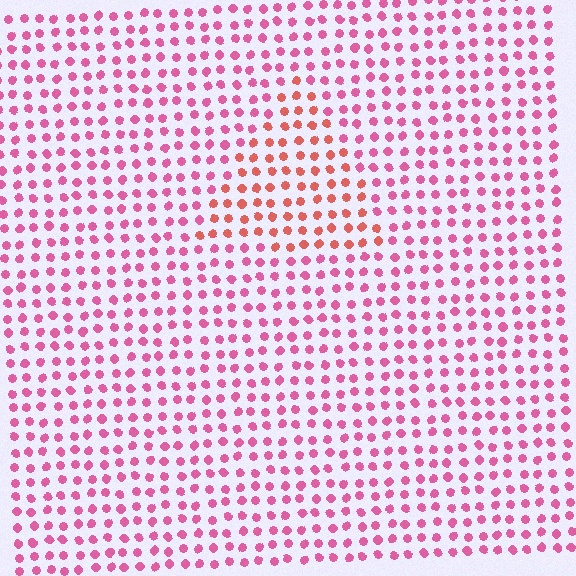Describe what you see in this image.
The image is filled with small pink elements in a uniform arrangement. A triangle-shaped region is visible where the elements are tinted to a slightly different hue, forming a subtle color boundary.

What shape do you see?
I see a triangle.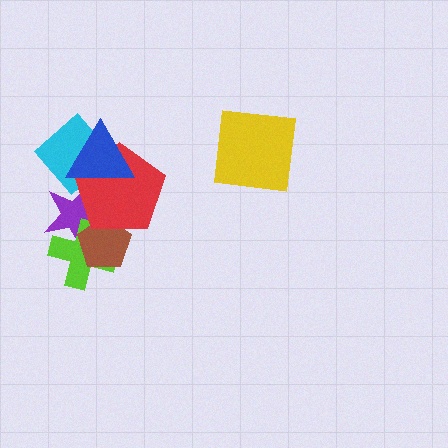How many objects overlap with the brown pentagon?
3 objects overlap with the brown pentagon.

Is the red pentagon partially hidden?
Yes, it is partially covered by another shape.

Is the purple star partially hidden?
Yes, it is partially covered by another shape.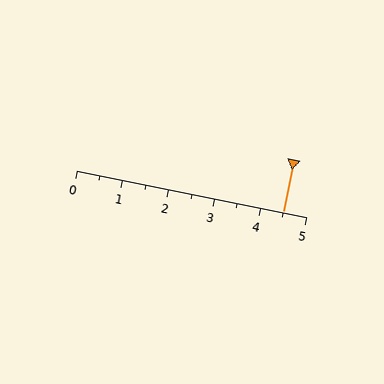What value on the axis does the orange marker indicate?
The marker indicates approximately 4.5.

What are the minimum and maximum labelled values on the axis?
The axis runs from 0 to 5.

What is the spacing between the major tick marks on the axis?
The major ticks are spaced 1 apart.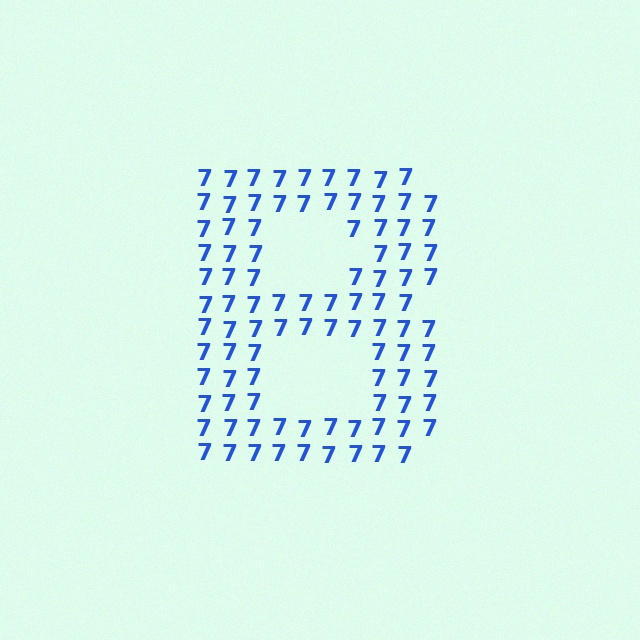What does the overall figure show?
The overall figure shows the letter B.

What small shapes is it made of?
It is made of small digit 7's.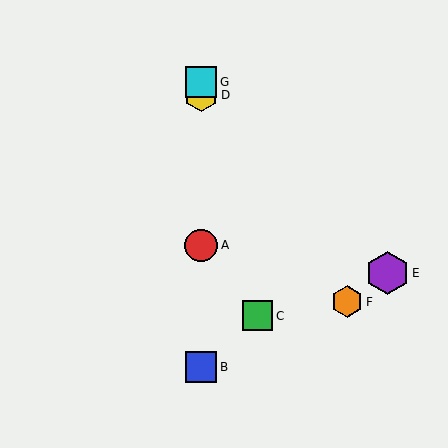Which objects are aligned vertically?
Objects A, B, D, G are aligned vertically.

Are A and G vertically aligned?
Yes, both are at x≈201.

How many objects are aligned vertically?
4 objects (A, B, D, G) are aligned vertically.